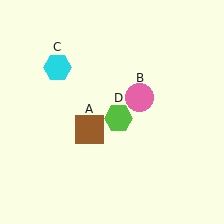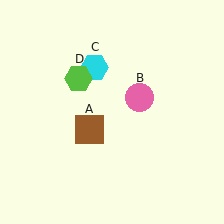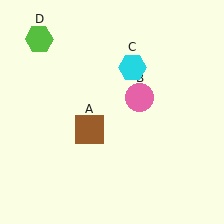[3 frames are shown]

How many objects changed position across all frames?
2 objects changed position: cyan hexagon (object C), lime hexagon (object D).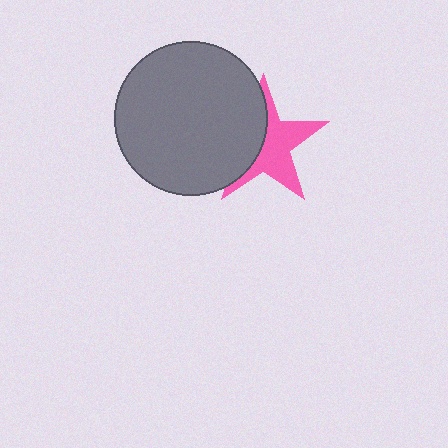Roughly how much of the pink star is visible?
About half of it is visible (roughly 56%).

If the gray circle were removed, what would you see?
You would see the complete pink star.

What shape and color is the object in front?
The object in front is a gray circle.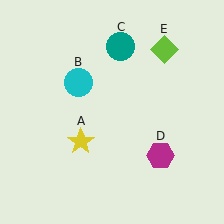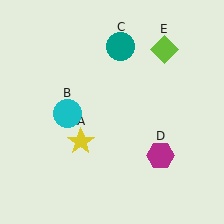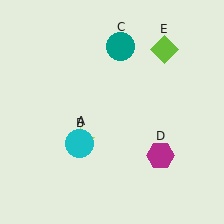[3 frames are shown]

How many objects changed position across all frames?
1 object changed position: cyan circle (object B).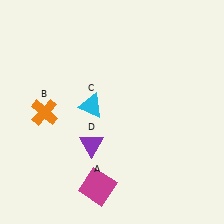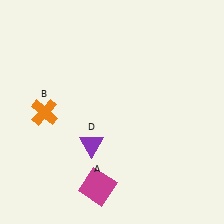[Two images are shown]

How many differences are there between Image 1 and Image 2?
There is 1 difference between the two images.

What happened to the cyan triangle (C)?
The cyan triangle (C) was removed in Image 2. It was in the top-left area of Image 1.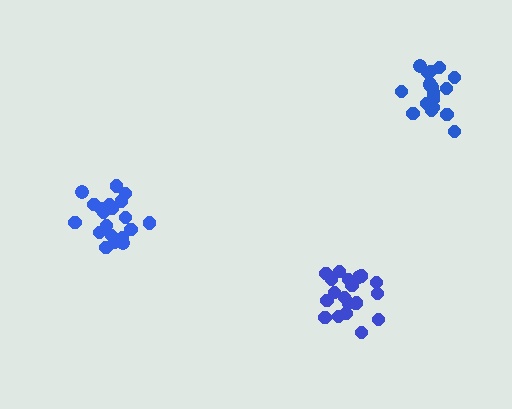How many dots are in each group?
Group 1: 19 dots, Group 2: 20 dots, Group 3: 20 dots (59 total).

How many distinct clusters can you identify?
There are 3 distinct clusters.